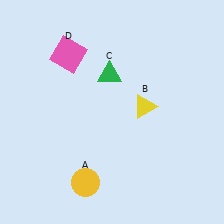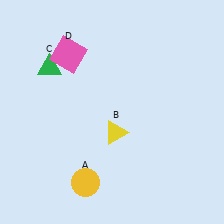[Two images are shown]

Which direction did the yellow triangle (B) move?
The yellow triangle (B) moved left.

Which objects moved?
The objects that moved are: the yellow triangle (B), the green triangle (C).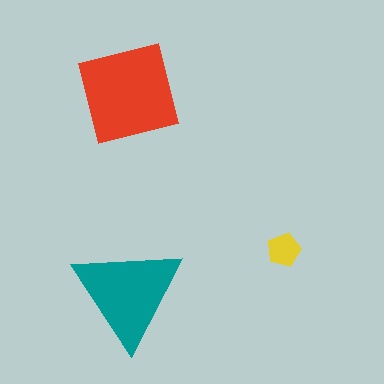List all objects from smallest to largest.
The yellow pentagon, the teal triangle, the red square.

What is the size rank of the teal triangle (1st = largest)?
2nd.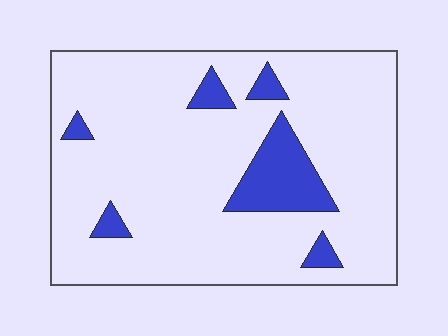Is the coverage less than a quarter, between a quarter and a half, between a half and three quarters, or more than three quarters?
Less than a quarter.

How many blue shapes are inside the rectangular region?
6.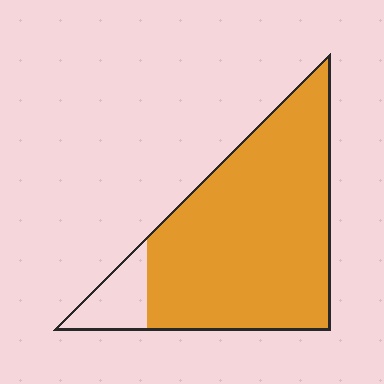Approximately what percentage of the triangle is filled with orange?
Approximately 90%.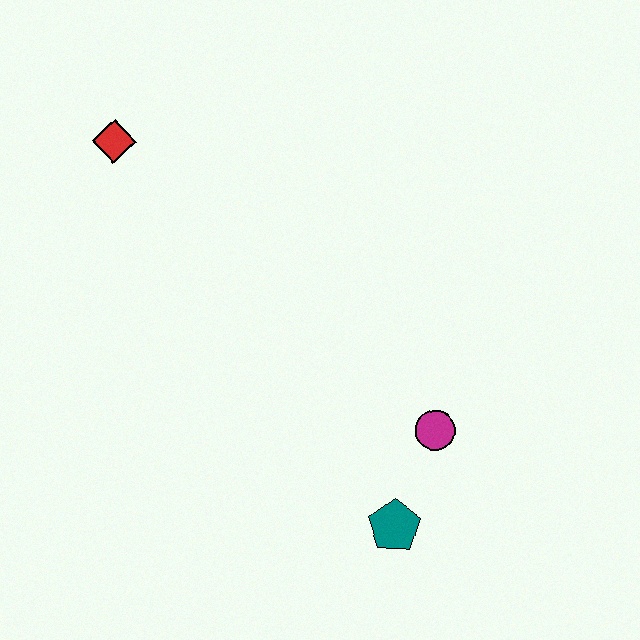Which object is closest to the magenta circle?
The teal pentagon is closest to the magenta circle.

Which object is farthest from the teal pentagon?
The red diamond is farthest from the teal pentagon.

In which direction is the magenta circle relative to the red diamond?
The magenta circle is to the right of the red diamond.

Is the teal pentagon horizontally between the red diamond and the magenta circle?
Yes